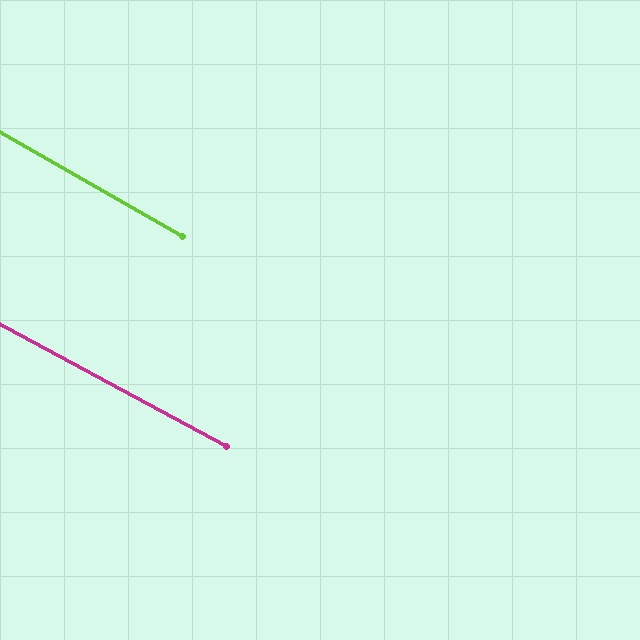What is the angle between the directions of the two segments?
Approximately 1 degree.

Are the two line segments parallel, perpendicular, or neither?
Parallel — their directions differ by only 1.2°.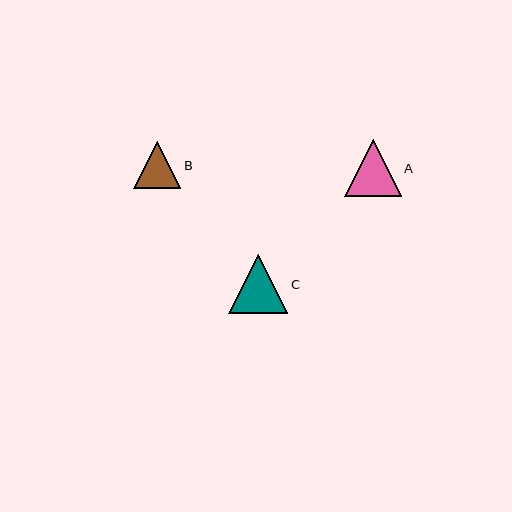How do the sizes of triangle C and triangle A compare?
Triangle C and triangle A are approximately the same size.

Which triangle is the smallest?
Triangle B is the smallest with a size of approximately 48 pixels.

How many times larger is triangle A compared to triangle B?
Triangle A is approximately 1.2 times the size of triangle B.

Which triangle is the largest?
Triangle C is the largest with a size of approximately 59 pixels.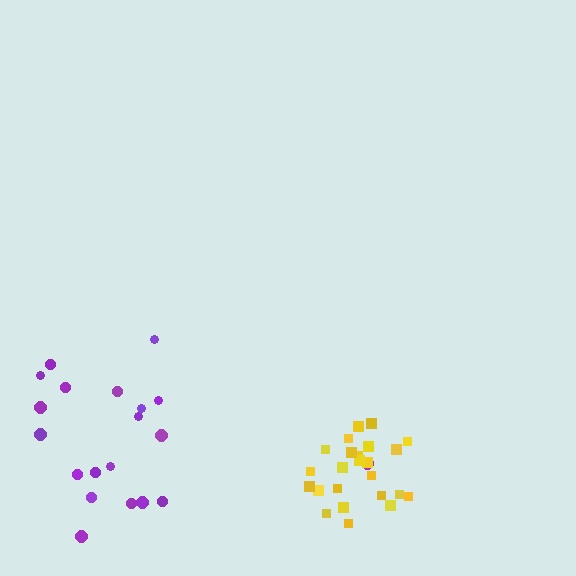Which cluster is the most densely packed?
Yellow.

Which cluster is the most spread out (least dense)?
Purple.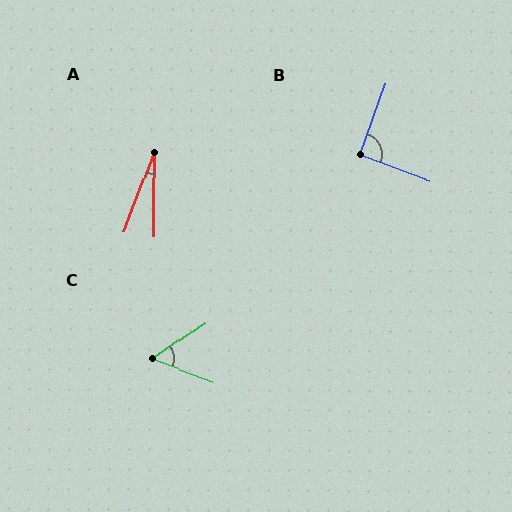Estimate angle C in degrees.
Approximately 55 degrees.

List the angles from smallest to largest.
A (21°), C (55°), B (90°).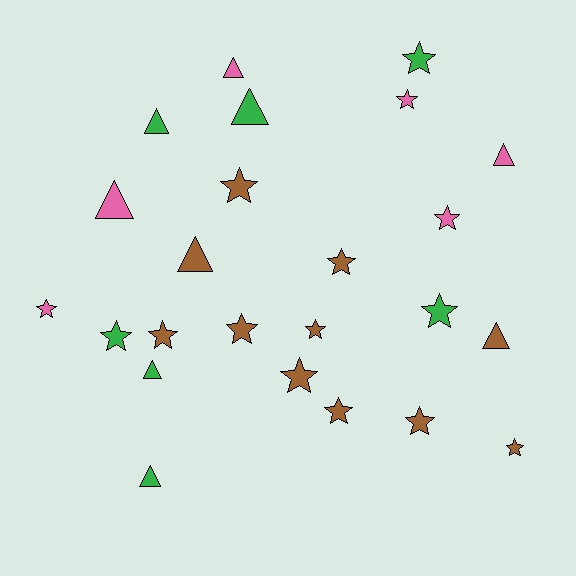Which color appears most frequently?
Brown, with 11 objects.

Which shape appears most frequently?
Star, with 15 objects.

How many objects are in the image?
There are 24 objects.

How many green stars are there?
There are 3 green stars.